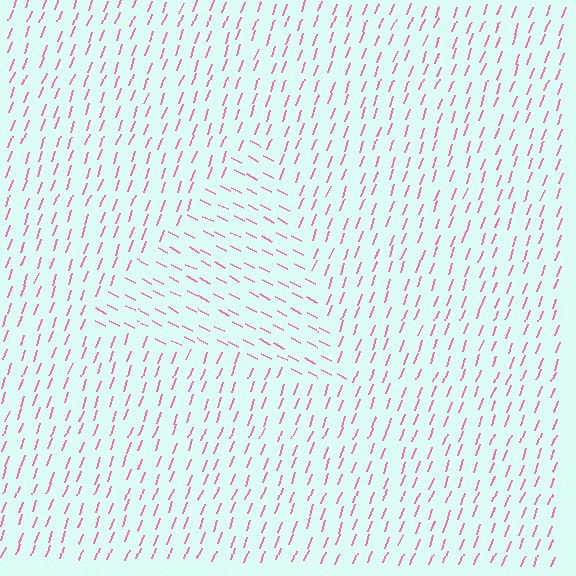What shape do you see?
I see a triangle.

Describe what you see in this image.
The image is filled with small pink line segments. A triangle region in the image has lines oriented differently from the surrounding lines, creating a visible texture boundary.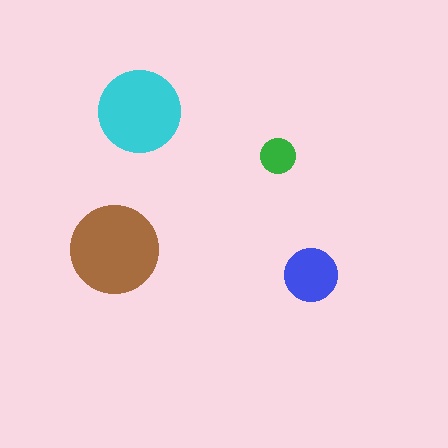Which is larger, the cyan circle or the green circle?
The cyan one.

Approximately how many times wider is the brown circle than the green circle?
About 2.5 times wider.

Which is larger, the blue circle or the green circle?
The blue one.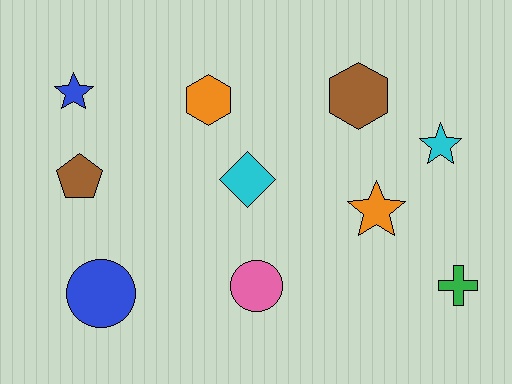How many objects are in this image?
There are 10 objects.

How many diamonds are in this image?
There is 1 diamond.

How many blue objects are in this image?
There are 2 blue objects.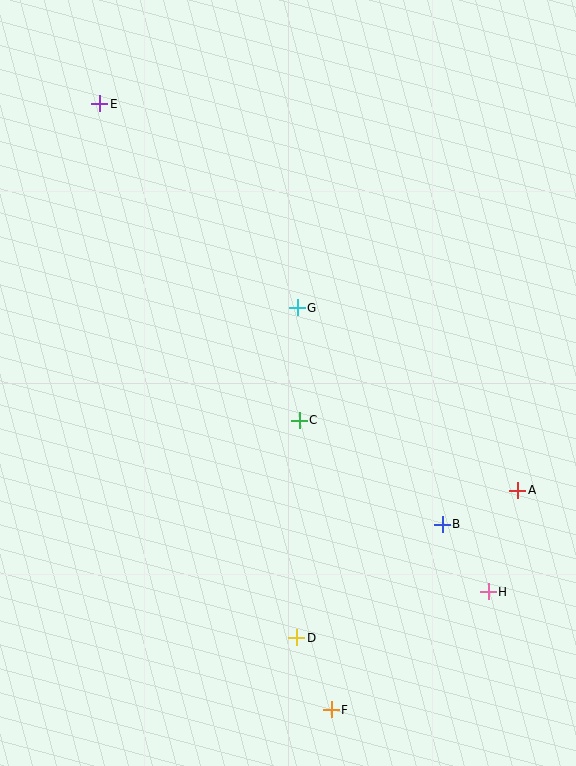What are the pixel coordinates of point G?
Point G is at (297, 308).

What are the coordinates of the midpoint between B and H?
The midpoint between B and H is at (465, 558).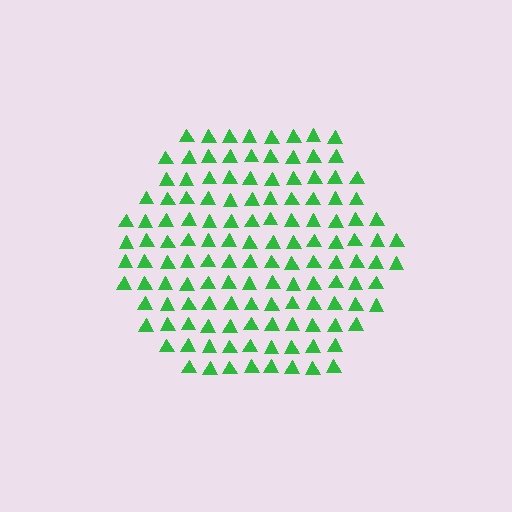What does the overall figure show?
The overall figure shows a hexagon.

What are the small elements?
The small elements are triangles.